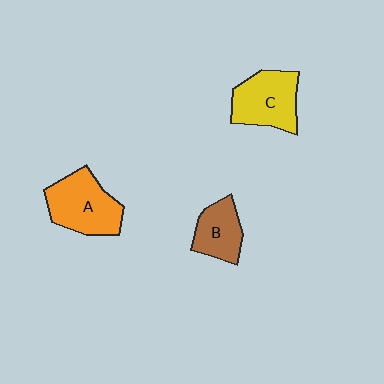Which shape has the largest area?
Shape A (orange).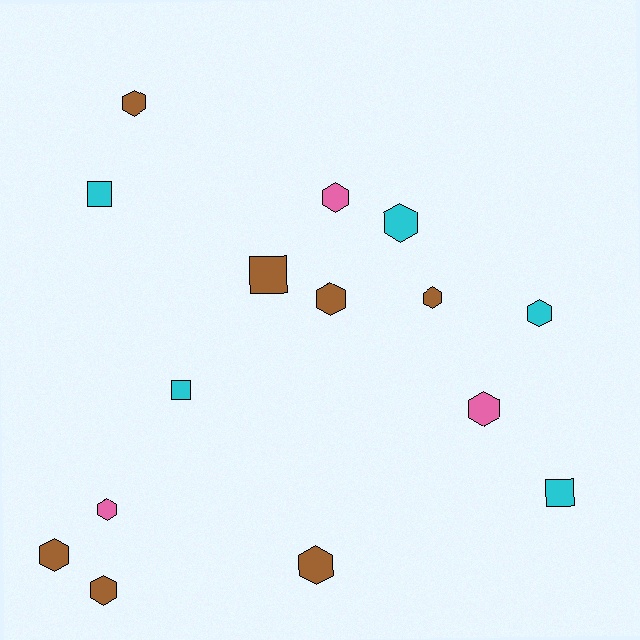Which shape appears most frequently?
Hexagon, with 11 objects.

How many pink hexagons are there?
There are 3 pink hexagons.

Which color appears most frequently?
Brown, with 7 objects.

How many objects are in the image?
There are 15 objects.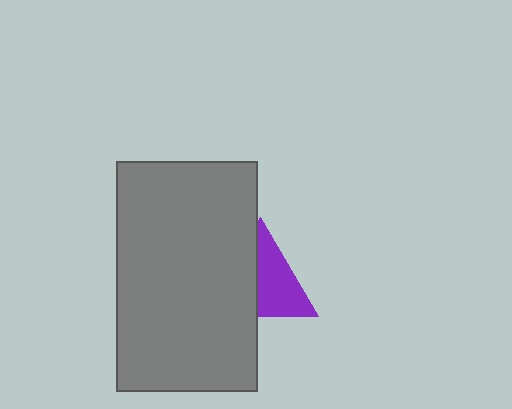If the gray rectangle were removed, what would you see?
You would see the complete purple triangle.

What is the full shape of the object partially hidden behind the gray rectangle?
The partially hidden object is a purple triangle.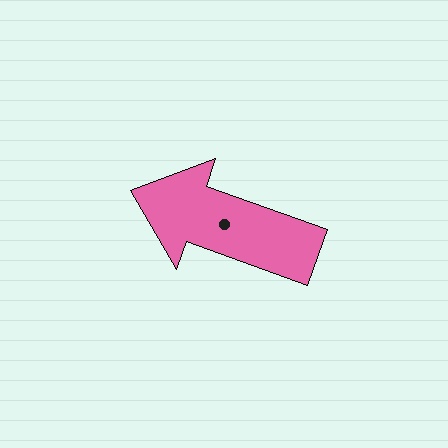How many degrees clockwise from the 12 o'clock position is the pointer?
Approximately 290 degrees.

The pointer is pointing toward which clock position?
Roughly 10 o'clock.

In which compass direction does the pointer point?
West.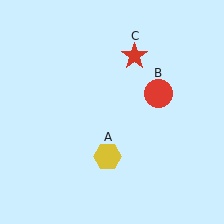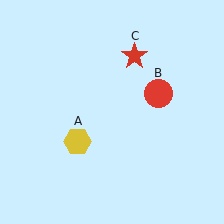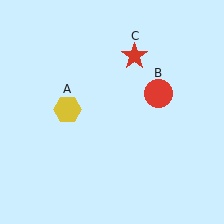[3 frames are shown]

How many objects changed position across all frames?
1 object changed position: yellow hexagon (object A).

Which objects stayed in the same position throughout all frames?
Red circle (object B) and red star (object C) remained stationary.